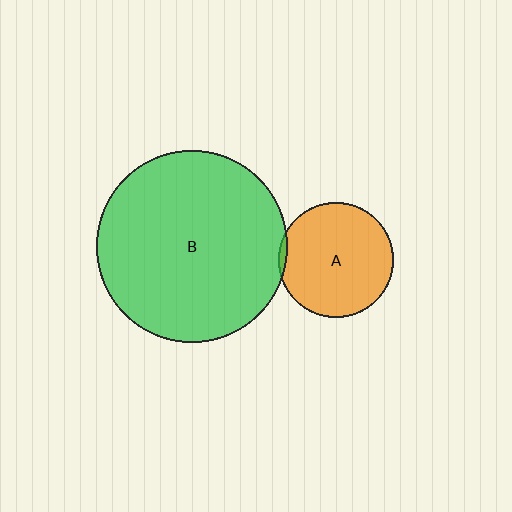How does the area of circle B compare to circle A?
Approximately 2.8 times.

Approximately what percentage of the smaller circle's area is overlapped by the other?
Approximately 5%.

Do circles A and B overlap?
Yes.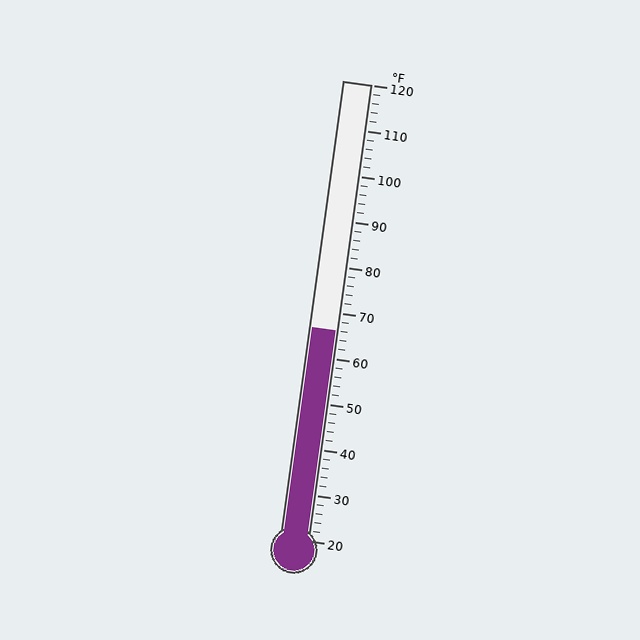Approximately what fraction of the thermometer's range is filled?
The thermometer is filled to approximately 45% of its range.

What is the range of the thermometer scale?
The thermometer scale ranges from 20°F to 120°F.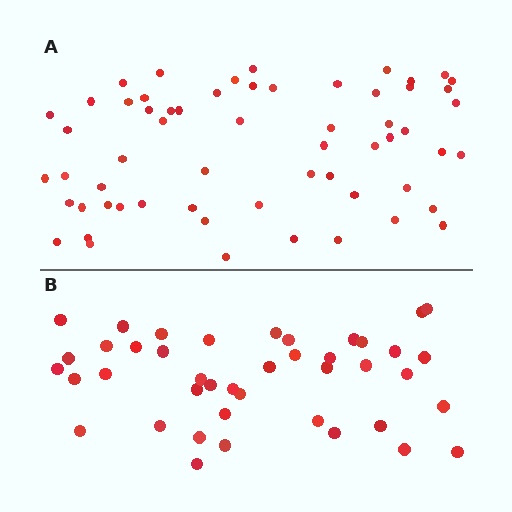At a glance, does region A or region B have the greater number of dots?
Region A (the top region) has more dots.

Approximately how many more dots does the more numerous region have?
Region A has approximately 20 more dots than region B.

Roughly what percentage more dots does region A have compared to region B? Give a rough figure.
About 45% more.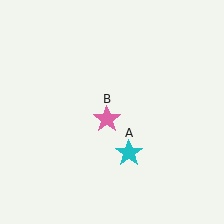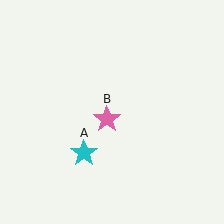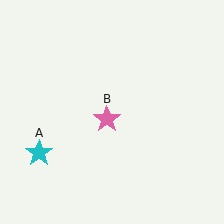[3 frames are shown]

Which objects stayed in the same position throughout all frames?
Pink star (object B) remained stationary.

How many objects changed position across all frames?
1 object changed position: cyan star (object A).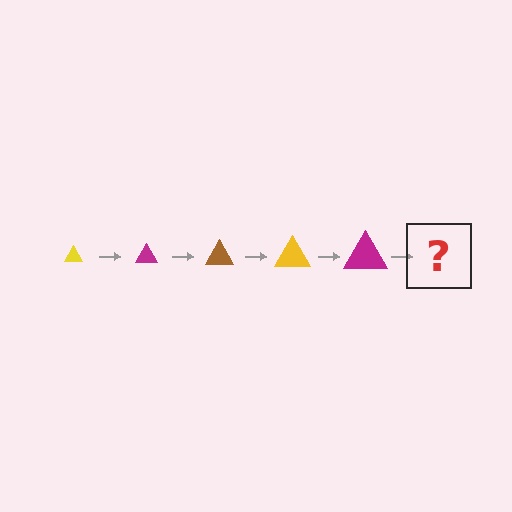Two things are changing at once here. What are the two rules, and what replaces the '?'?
The two rules are that the triangle grows larger each step and the color cycles through yellow, magenta, and brown. The '?' should be a brown triangle, larger than the previous one.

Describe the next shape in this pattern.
It should be a brown triangle, larger than the previous one.